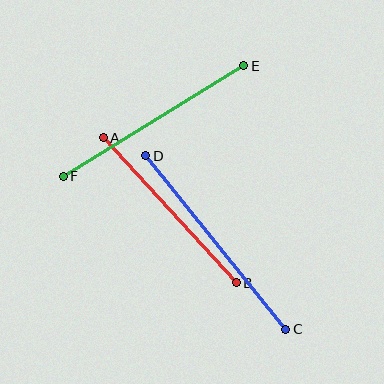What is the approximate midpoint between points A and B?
The midpoint is at approximately (170, 210) pixels.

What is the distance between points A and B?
The distance is approximately 197 pixels.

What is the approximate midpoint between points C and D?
The midpoint is at approximately (216, 243) pixels.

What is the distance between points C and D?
The distance is approximately 223 pixels.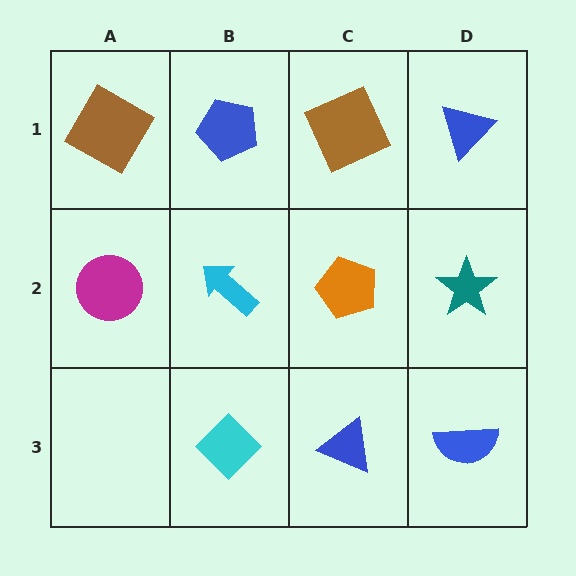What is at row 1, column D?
A blue triangle.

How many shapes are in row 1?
4 shapes.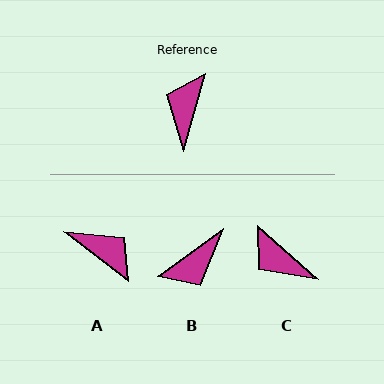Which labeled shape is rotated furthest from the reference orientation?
B, about 142 degrees away.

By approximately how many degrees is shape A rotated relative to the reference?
Approximately 112 degrees clockwise.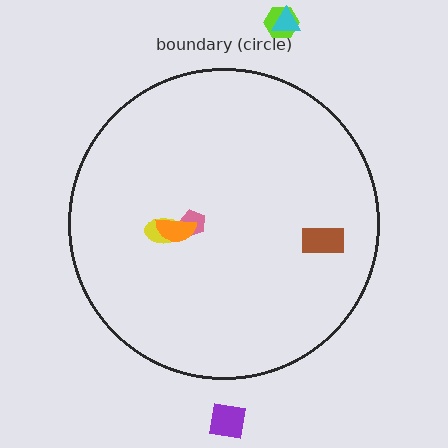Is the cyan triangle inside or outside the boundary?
Outside.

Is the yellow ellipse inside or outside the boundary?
Inside.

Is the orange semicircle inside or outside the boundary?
Inside.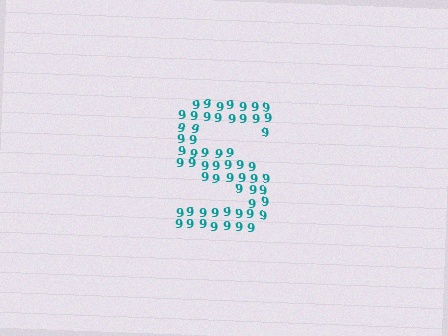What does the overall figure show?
The overall figure shows the letter S.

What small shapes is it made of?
It is made of small digit 9's.